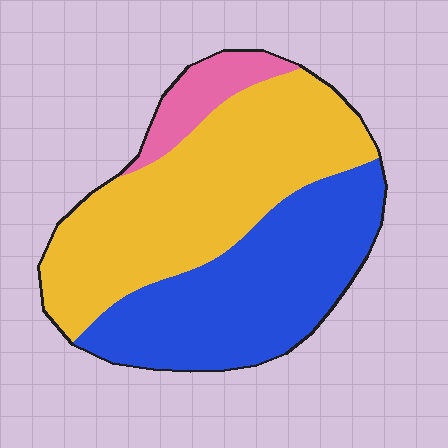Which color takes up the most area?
Yellow, at roughly 50%.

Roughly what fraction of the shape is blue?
Blue takes up about two fifths (2/5) of the shape.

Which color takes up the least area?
Pink, at roughly 10%.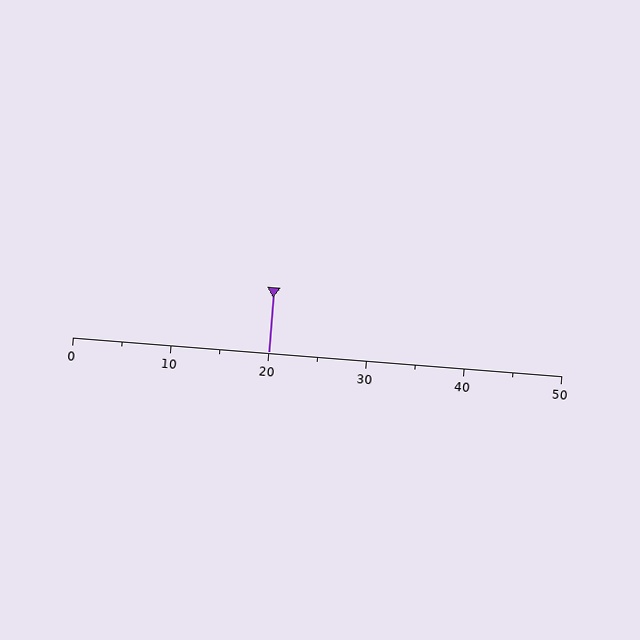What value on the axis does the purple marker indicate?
The marker indicates approximately 20.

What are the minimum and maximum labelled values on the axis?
The axis runs from 0 to 50.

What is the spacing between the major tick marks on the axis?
The major ticks are spaced 10 apart.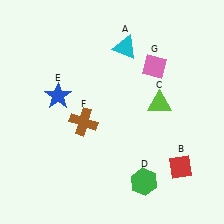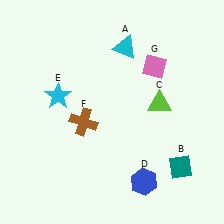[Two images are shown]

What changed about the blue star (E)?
In Image 1, E is blue. In Image 2, it changed to cyan.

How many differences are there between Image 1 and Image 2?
There are 3 differences between the two images.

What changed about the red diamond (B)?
In Image 1, B is red. In Image 2, it changed to teal.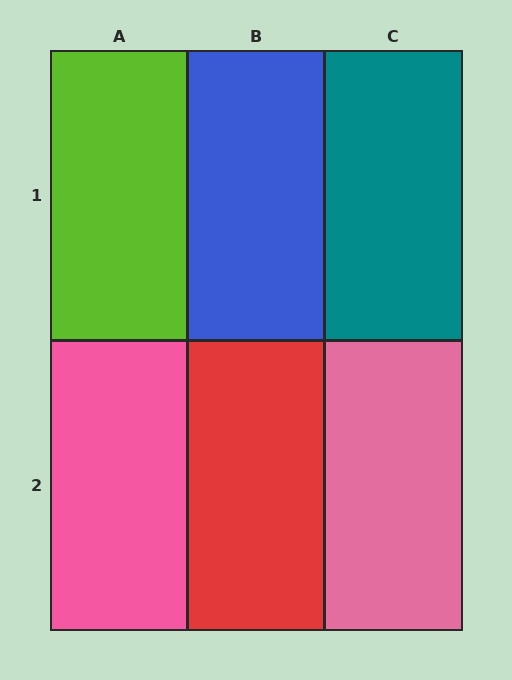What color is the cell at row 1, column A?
Lime.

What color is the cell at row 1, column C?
Teal.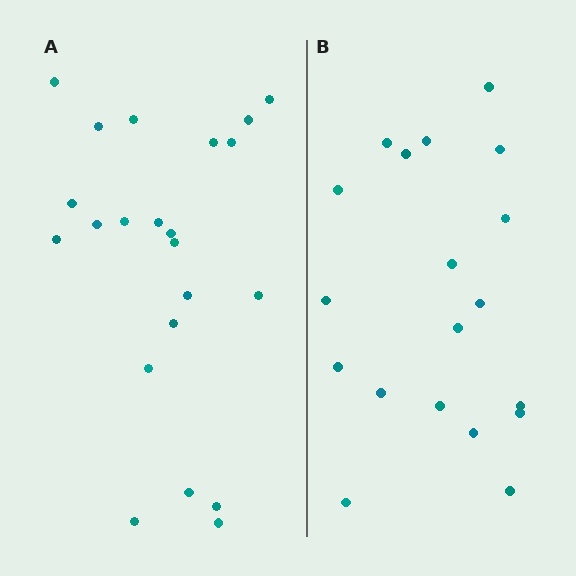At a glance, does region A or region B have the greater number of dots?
Region A (the left region) has more dots.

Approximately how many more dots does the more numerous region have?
Region A has just a few more — roughly 2 or 3 more dots than region B.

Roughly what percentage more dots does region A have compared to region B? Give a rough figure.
About 15% more.